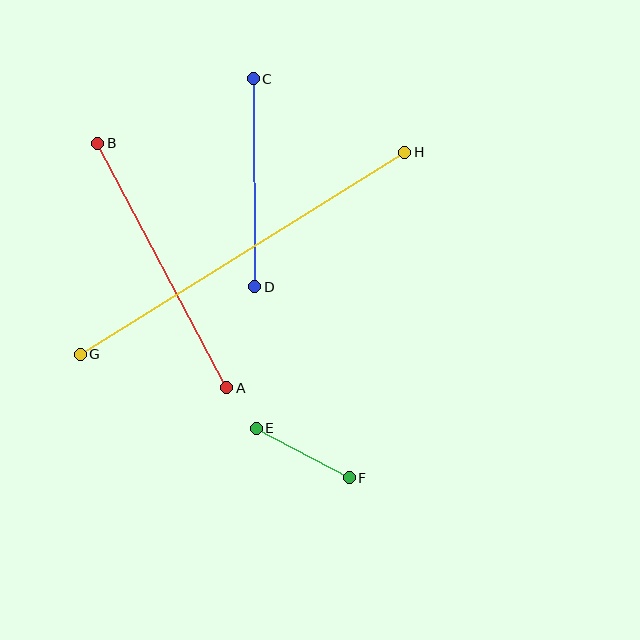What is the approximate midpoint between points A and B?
The midpoint is at approximately (162, 265) pixels.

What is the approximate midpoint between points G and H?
The midpoint is at approximately (242, 253) pixels.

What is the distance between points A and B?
The distance is approximately 276 pixels.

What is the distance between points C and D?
The distance is approximately 208 pixels.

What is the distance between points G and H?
The distance is approximately 382 pixels.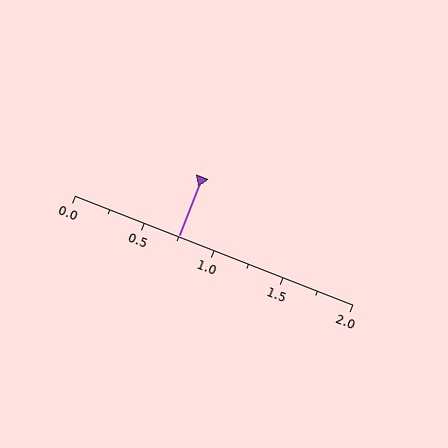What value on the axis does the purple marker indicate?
The marker indicates approximately 0.75.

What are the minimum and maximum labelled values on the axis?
The axis runs from 0.0 to 2.0.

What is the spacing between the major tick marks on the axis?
The major ticks are spaced 0.5 apart.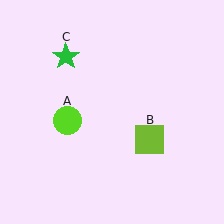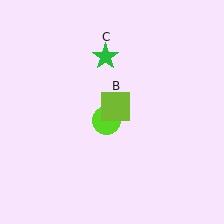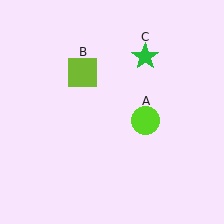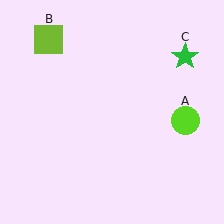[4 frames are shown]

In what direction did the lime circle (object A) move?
The lime circle (object A) moved right.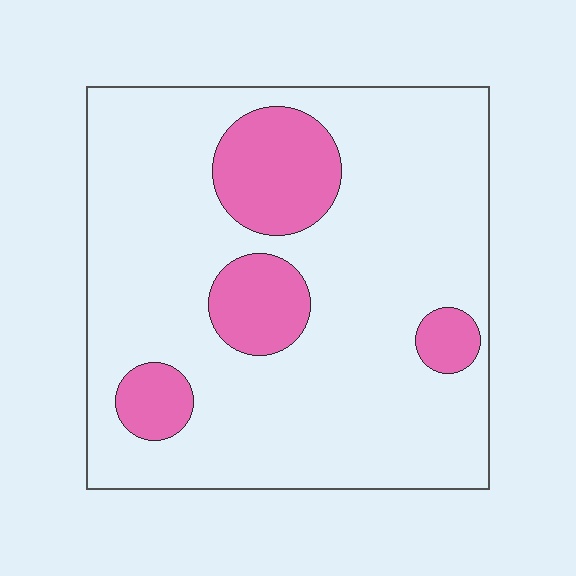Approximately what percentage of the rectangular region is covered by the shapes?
Approximately 20%.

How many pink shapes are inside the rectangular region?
4.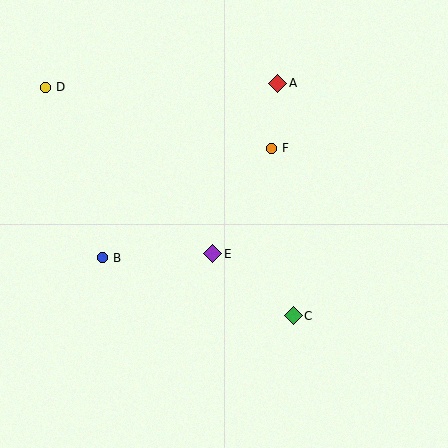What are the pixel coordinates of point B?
Point B is at (102, 258).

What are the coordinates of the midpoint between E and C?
The midpoint between E and C is at (253, 285).